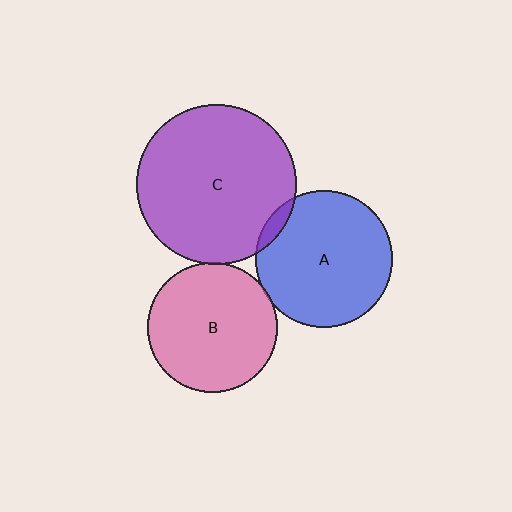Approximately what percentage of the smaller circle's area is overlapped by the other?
Approximately 5%.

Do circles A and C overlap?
Yes.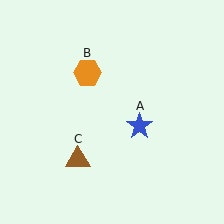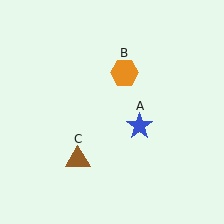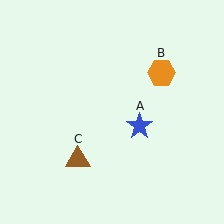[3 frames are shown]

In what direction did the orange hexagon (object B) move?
The orange hexagon (object B) moved right.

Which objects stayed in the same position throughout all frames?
Blue star (object A) and brown triangle (object C) remained stationary.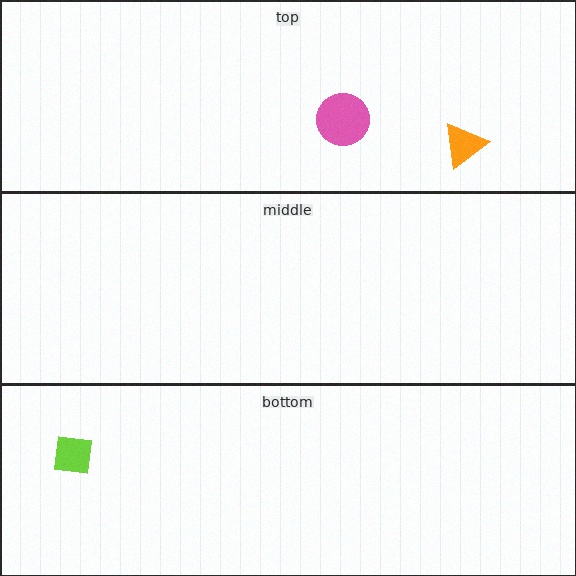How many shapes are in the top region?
2.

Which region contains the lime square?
The bottom region.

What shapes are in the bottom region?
The lime square.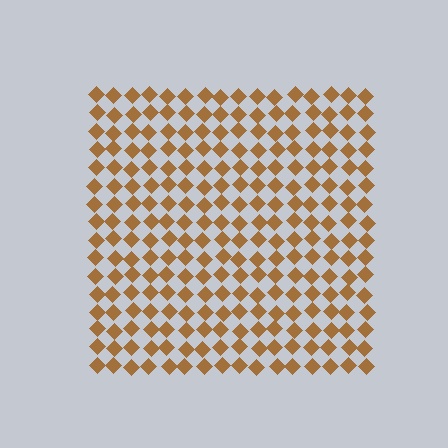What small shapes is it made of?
It is made of small diamonds.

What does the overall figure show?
The overall figure shows a square.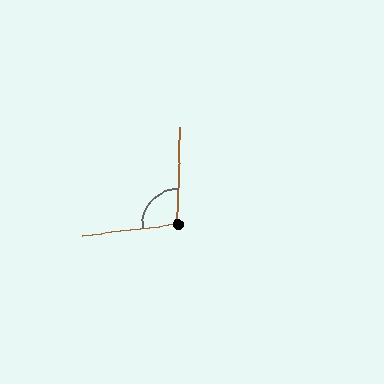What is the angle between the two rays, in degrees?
Approximately 98 degrees.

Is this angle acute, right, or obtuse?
It is obtuse.